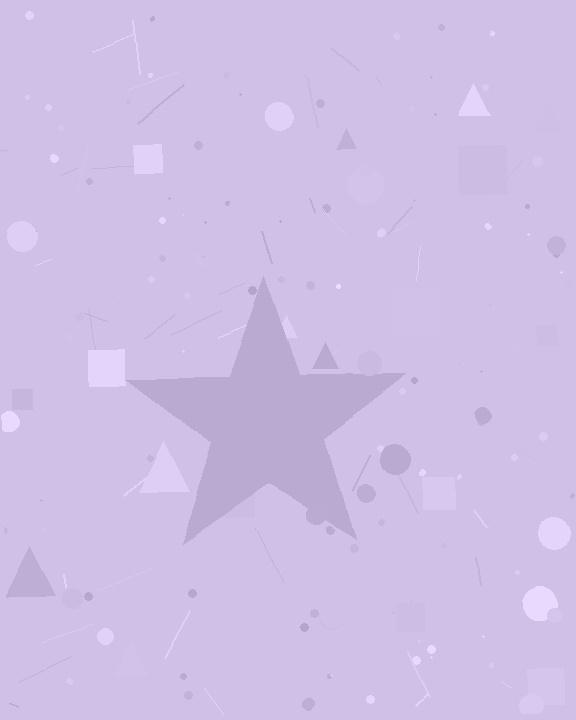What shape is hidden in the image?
A star is hidden in the image.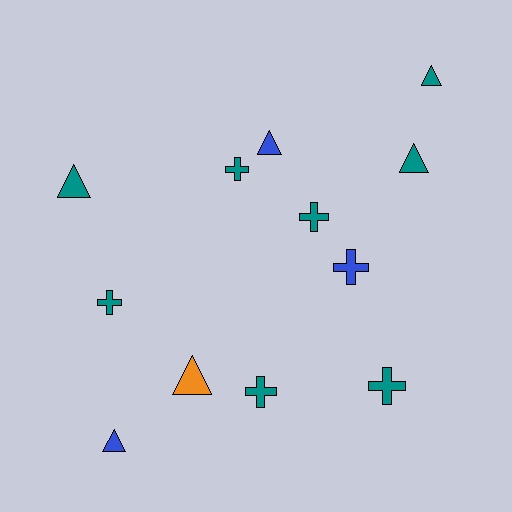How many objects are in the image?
There are 12 objects.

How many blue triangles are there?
There are 2 blue triangles.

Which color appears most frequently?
Teal, with 8 objects.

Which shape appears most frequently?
Cross, with 6 objects.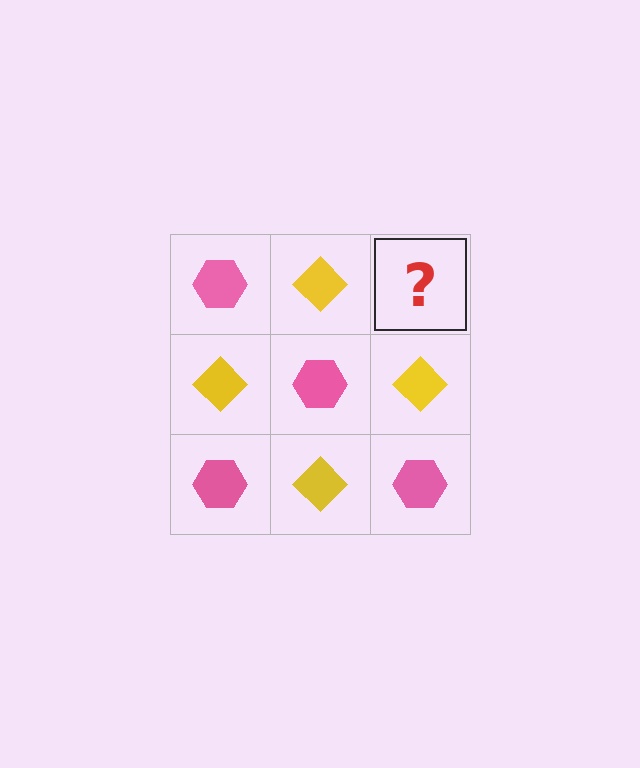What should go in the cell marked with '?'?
The missing cell should contain a pink hexagon.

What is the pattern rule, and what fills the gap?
The rule is that it alternates pink hexagon and yellow diamond in a checkerboard pattern. The gap should be filled with a pink hexagon.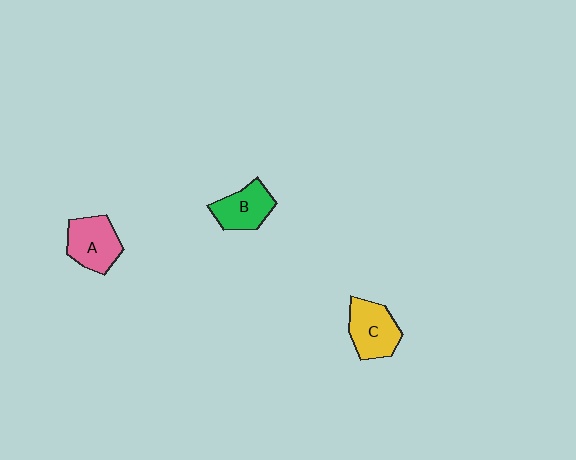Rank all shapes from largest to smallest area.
From largest to smallest: A (pink), C (yellow), B (green).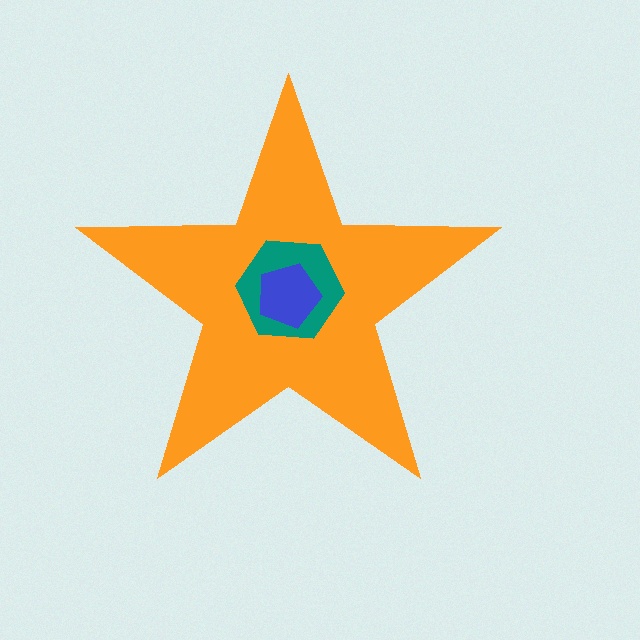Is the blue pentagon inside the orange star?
Yes.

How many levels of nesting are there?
3.